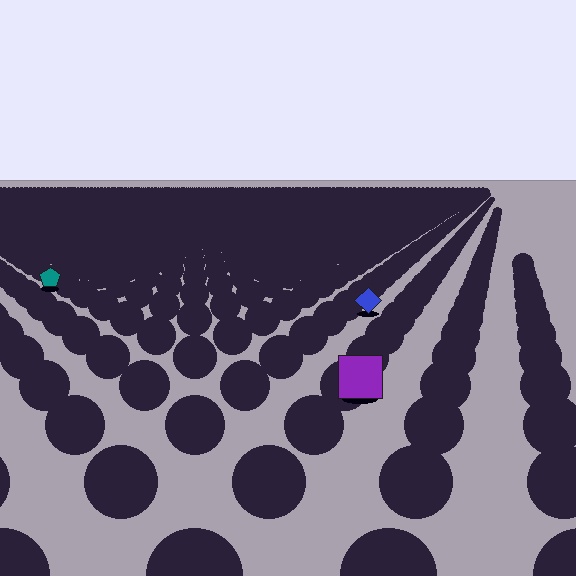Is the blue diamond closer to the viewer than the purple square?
No. The purple square is closer — you can tell from the texture gradient: the ground texture is coarser near it.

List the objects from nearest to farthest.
From nearest to farthest: the purple square, the blue diamond, the teal pentagon.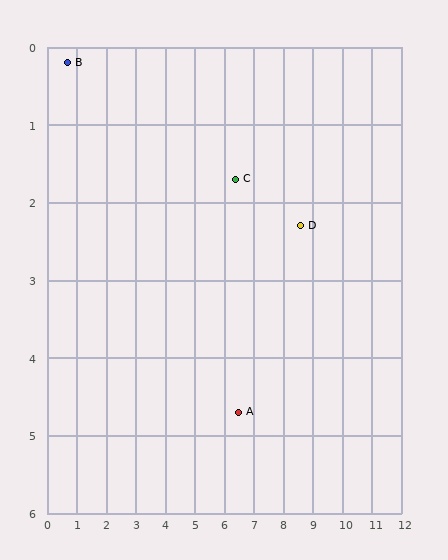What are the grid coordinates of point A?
Point A is at approximately (6.5, 4.7).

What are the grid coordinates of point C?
Point C is at approximately (6.4, 1.7).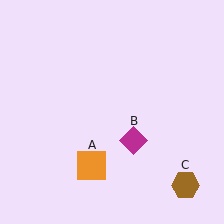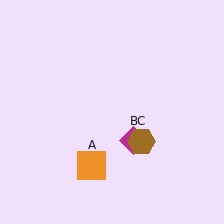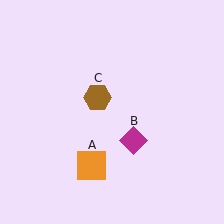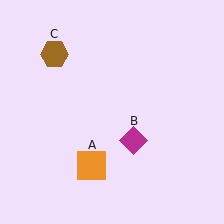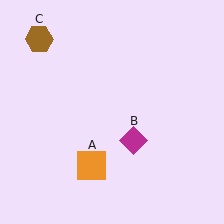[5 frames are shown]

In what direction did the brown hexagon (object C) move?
The brown hexagon (object C) moved up and to the left.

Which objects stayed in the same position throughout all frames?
Orange square (object A) and magenta diamond (object B) remained stationary.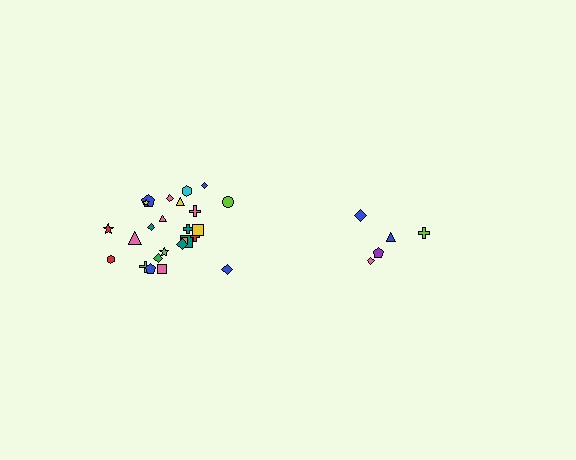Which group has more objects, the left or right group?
The left group.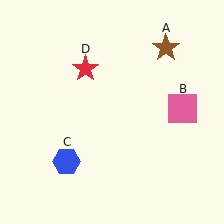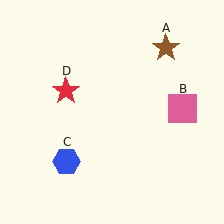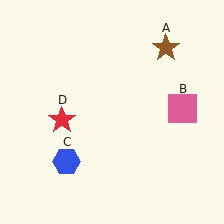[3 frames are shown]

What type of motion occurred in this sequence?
The red star (object D) rotated counterclockwise around the center of the scene.